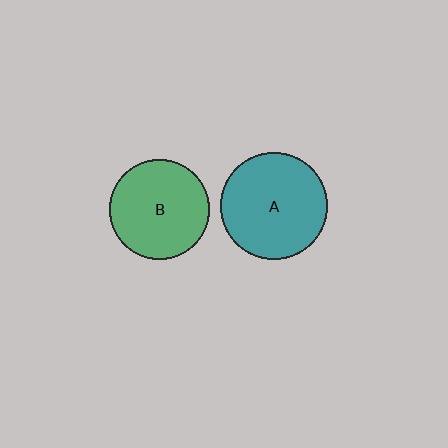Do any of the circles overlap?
No, none of the circles overlap.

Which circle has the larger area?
Circle A (teal).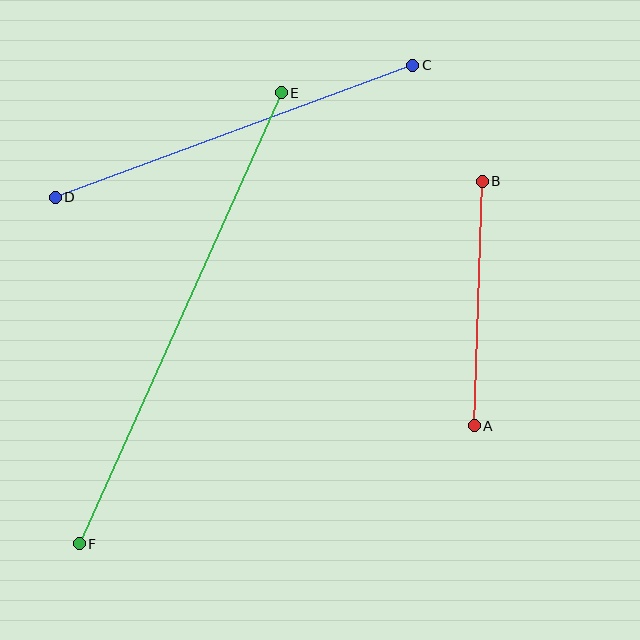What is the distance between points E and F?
The distance is approximately 494 pixels.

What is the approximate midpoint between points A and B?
The midpoint is at approximately (478, 303) pixels.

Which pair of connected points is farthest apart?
Points E and F are farthest apart.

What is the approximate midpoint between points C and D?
The midpoint is at approximately (234, 131) pixels.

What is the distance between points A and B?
The distance is approximately 245 pixels.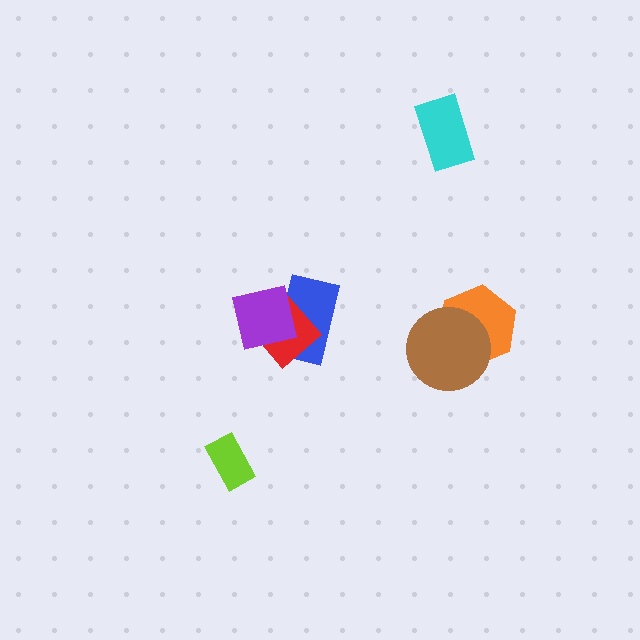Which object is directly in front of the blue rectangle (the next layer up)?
The red diamond is directly in front of the blue rectangle.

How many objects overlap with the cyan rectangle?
0 objects overlap with the cyan rectangle.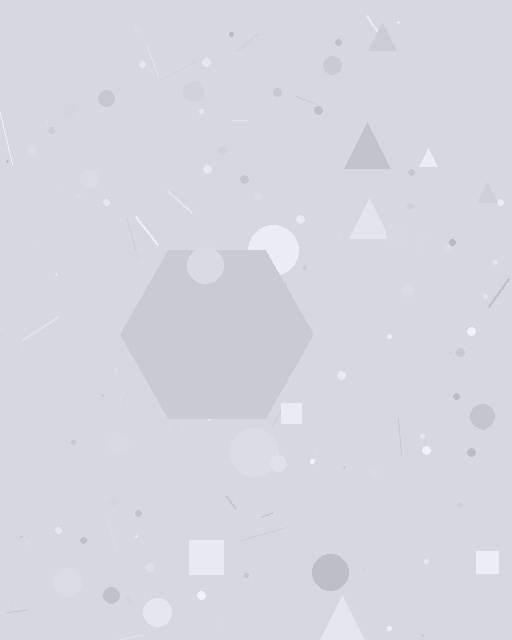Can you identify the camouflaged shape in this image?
The camouflaged shape is a hexagon.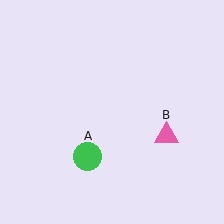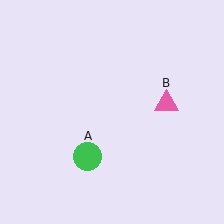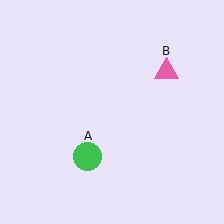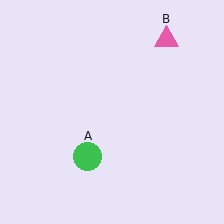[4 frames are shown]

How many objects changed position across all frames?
1 object changed position: pink triangle (object B).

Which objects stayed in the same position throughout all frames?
Green circle (object A) remained stationary.